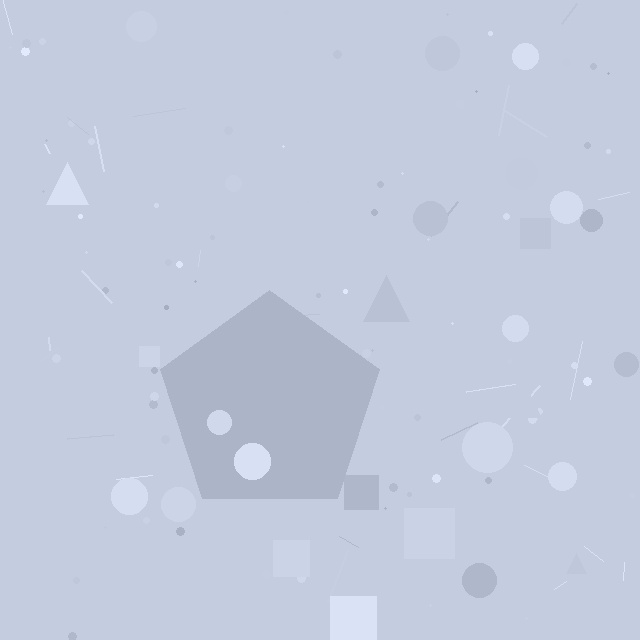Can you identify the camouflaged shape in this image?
The camouflaged shape is a pentagon.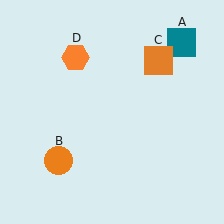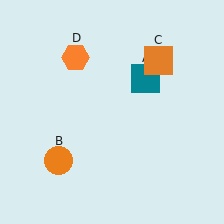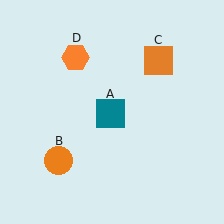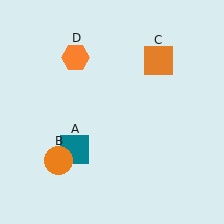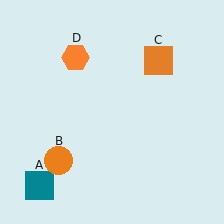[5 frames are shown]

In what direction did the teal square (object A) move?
The teal square (object A) moved down and to the left.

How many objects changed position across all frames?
1 object changed position: teal square (object A).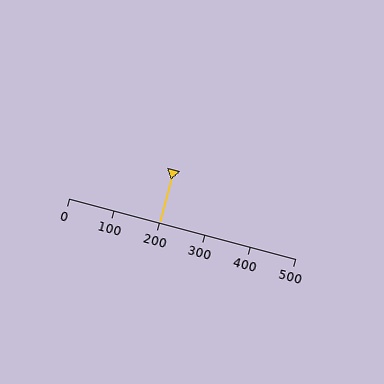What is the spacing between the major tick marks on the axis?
The major ticks are spaced 100 apart.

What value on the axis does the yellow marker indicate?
The marker indicates approximately 200.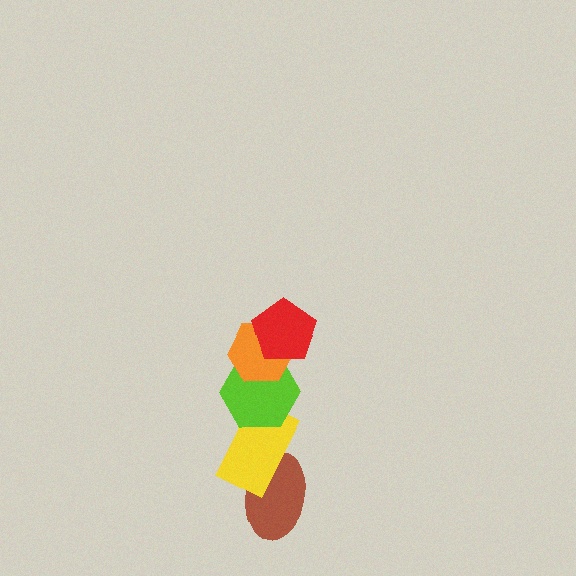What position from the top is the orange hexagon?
The orange hexagon is 2nd from the top.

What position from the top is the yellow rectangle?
The yellow rectangle is 4th from the top.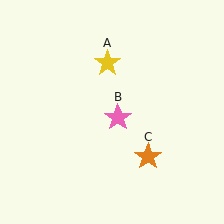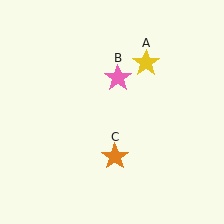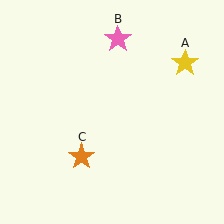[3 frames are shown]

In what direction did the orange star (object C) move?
The orange star (object C) moved left.